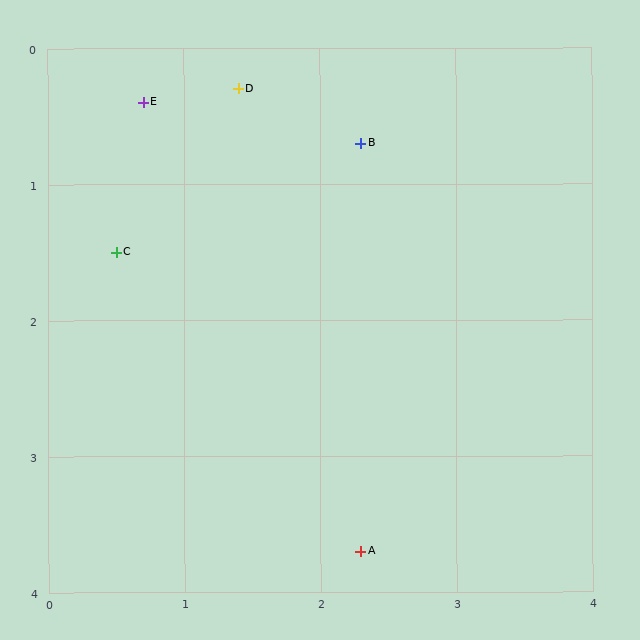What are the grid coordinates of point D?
Point D is at approximately (1.4, 0.3).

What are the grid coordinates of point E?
Point E is at approximately (0.7, 0.4).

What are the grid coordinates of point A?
Point A is at approximately (2.3, 3.7).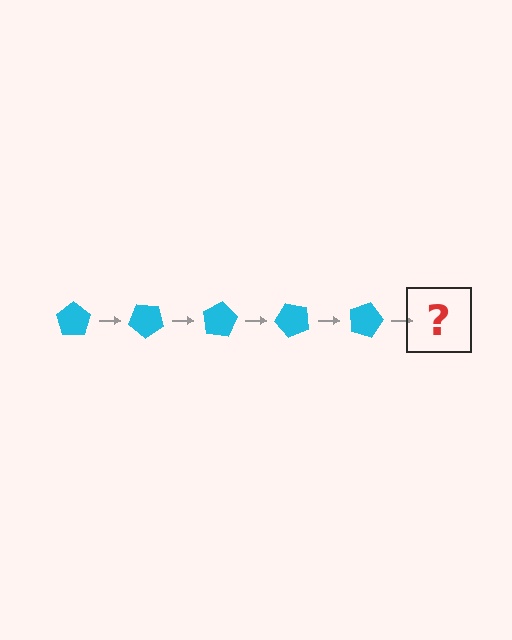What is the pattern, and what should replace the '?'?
The pattern is that the pentagon rotates 40 degrees each step. The '?' should be a cyan pentagon rotated 200 degrees.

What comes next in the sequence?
The next element should be a cyan pentagon rotated 200 degrees.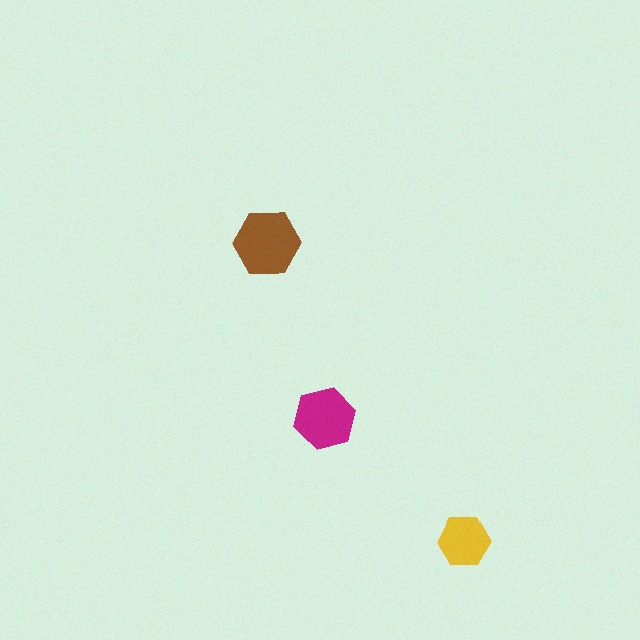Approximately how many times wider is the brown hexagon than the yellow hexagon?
About 1.5 times wider.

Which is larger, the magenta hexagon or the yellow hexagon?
The magenta one.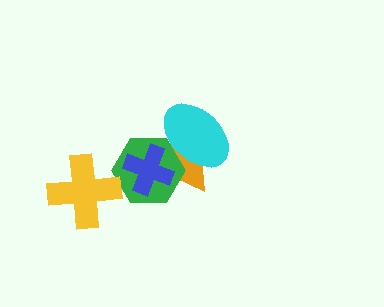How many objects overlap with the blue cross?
2 objects overlap with the blue cross.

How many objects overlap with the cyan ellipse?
2 objects overlap with the cyan ellipse.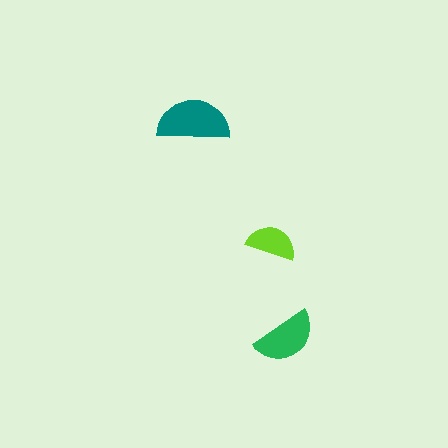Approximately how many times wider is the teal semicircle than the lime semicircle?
About 1.5 times wider.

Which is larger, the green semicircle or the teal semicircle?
The teal one.